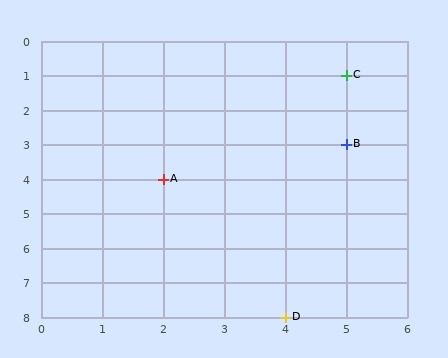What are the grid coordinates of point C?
Point C is at grid coordinates (5, 1).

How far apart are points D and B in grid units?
Points D and B are 1 column and 5 rows apart (about 5.1 grid units diagonally).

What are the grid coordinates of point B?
Point B is at grid coordinates (5, 3).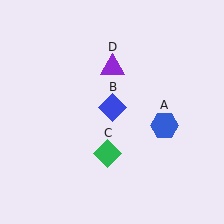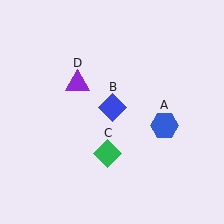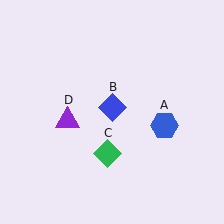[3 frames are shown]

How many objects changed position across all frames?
1 object changed position: purple triangle (object D).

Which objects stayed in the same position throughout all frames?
Blue hexagon (object A) and blue diamond (object B) and green diamond (object C) remained stationary.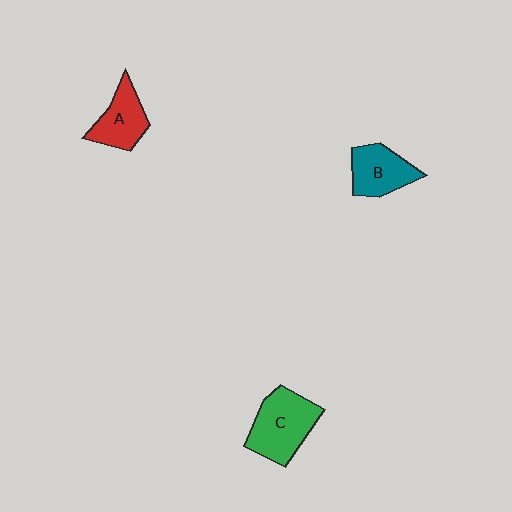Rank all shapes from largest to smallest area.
From largest to smallest: C (green), B (teal), A (red).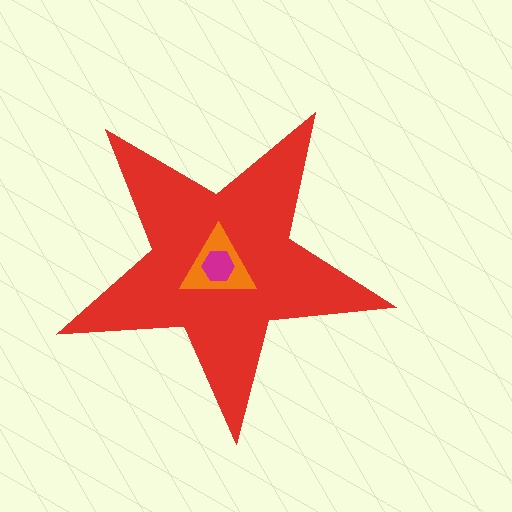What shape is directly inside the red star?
The orange triangle.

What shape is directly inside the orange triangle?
The magenta hexagon.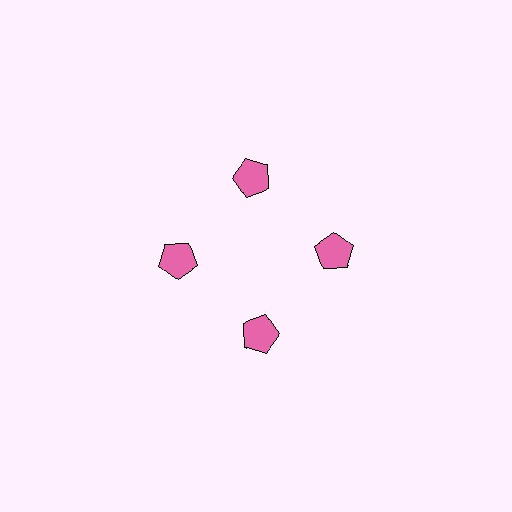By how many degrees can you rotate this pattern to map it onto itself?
The pattern maps onto itself every 90 degrees of rotation.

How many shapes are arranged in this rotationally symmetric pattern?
There are 4 shapes, arranged in 4 groups of 1.